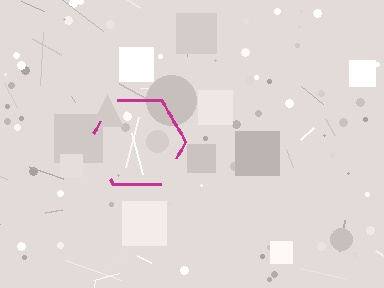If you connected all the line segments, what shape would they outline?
They would outline a hexagon.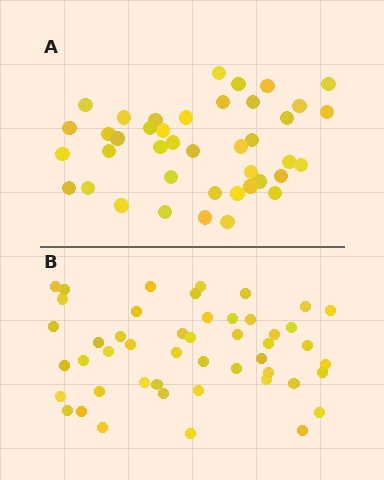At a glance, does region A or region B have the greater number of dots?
Region B (the bottom region) has more dots.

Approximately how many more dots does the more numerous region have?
Region B has roughly 8 or so more dots than region A.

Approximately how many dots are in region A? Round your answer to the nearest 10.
About 40 dots. (The exact count is 41, which rounds to 40.)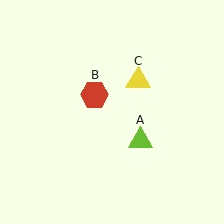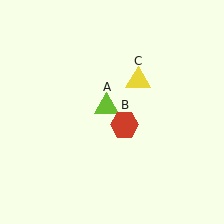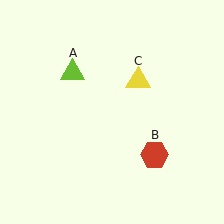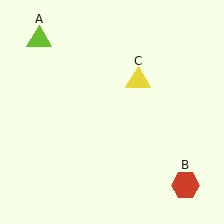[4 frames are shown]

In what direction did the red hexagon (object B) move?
The red hexagon (object B) moved down and to the right.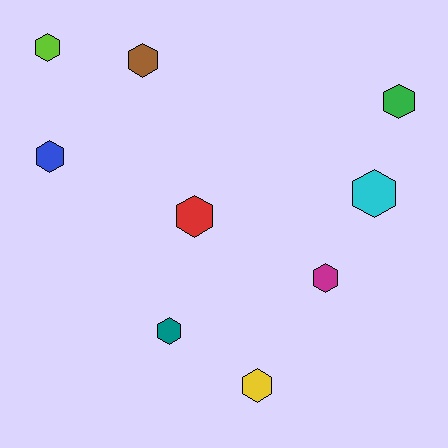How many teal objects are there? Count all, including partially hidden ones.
There is 1 teal object.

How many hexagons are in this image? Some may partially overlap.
There are 9 hexagons.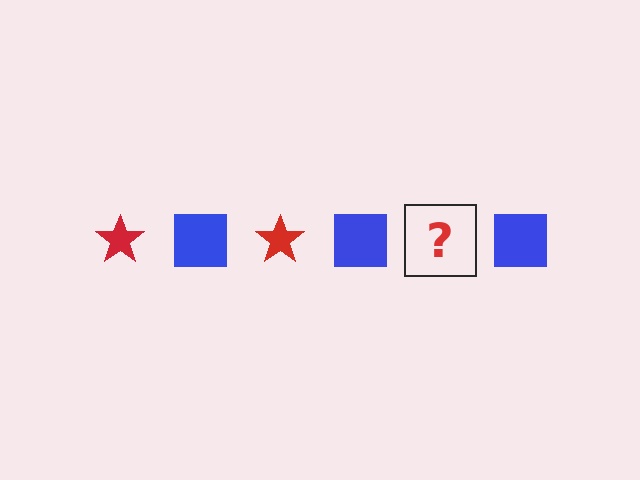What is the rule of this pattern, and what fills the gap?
The rule is that the pattern alternates between red star and blue square. The gap should be filled with a red star.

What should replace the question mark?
The question mark should be replaced with a red star.